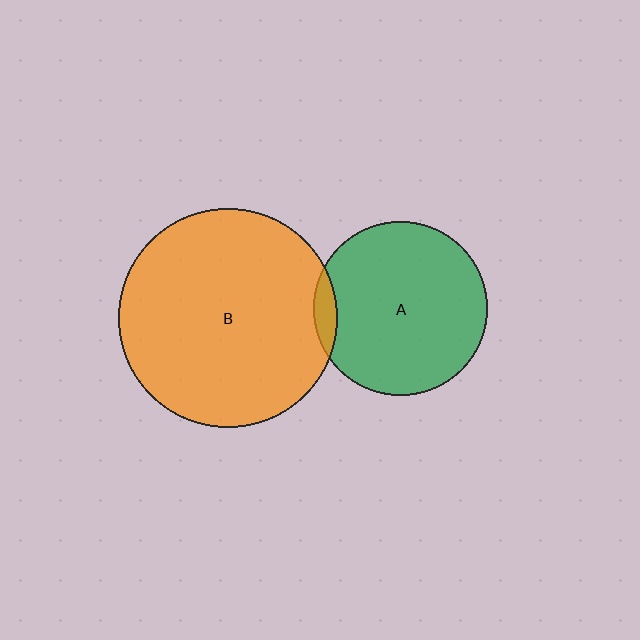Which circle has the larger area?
Circle B (orange).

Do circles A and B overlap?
Yes.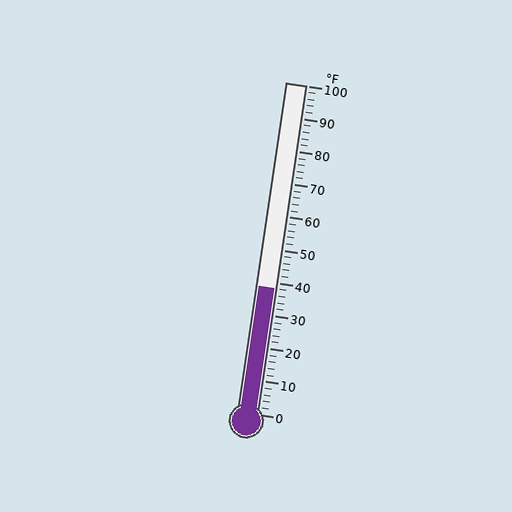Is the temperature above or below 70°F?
The temperature is below 70°F.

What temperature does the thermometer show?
The thermometer shows approximately 38°F.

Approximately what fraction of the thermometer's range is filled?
The thermometer is filled to approximately 40% of its range.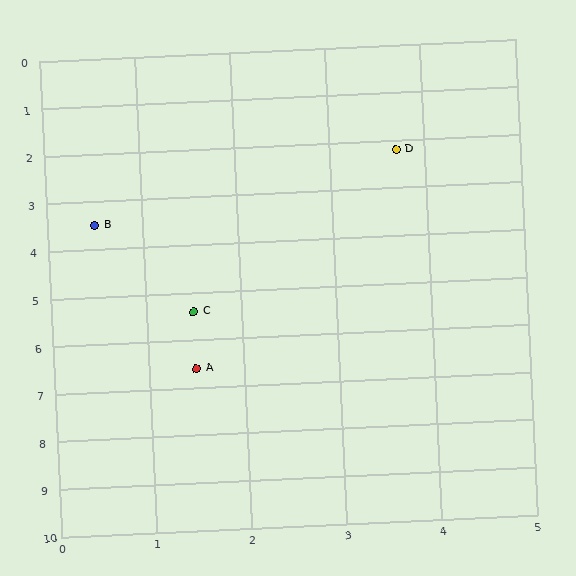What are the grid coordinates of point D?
Point D is at approximately (3.7, 2.2).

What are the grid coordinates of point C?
Point C is at approximately (1.5, 5.4).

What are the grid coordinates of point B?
Point B is at approximately (0.5, 3.5).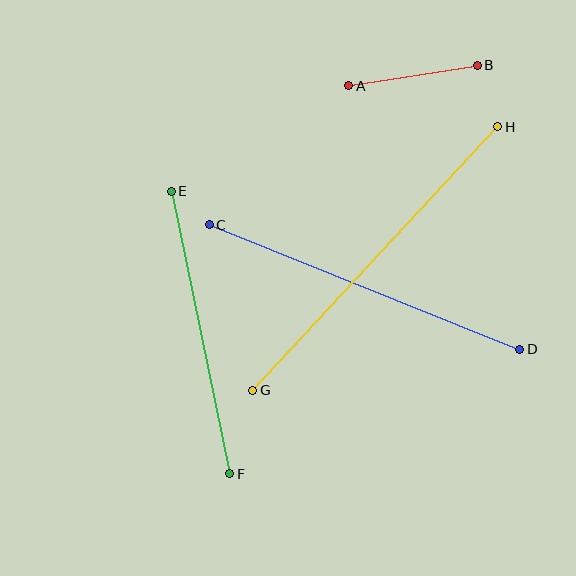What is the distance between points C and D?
The distance is approximately 335 pixels.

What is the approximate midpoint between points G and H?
The midpoint is at approximately (375, 258) pixels.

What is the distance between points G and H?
The distance is approximately 359 pixels.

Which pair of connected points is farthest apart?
Points G and H are farthest apart.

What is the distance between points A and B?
The distance is approximately 130 pixels.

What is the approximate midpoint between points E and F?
The midpoint is at approximately (200, 333) pixels.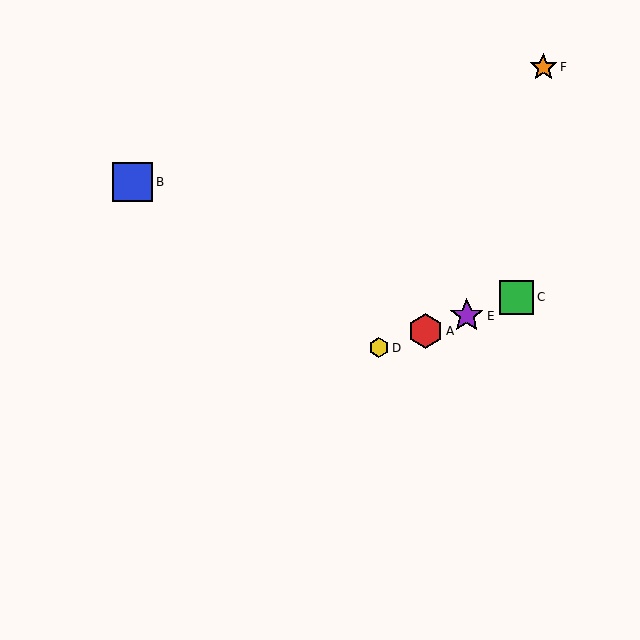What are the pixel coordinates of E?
Object E is at (467, 316).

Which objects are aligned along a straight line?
Objects A, C, D, E are aligned along a straight line.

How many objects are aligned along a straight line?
4 objects (A, C, D, E) are aligned along a straight line.